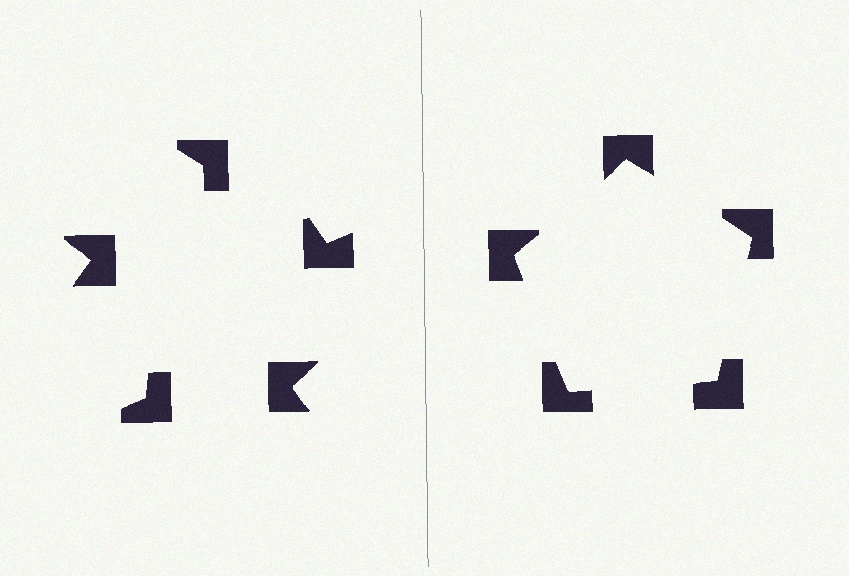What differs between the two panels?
The notched squares are positioned identically on both sides; only the wedge orientations differ. On the right they align to a pentagon; on the left they are misaligned.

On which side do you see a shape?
An illusory pentagon appears on the right side. On the left side the wedge cuts are rotated, so no coherent shape forms.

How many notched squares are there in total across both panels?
10 — 5 on each side.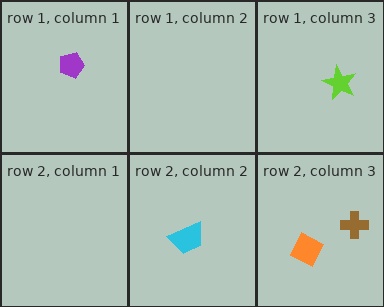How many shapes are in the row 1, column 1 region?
1.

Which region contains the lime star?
The row 1, column 3 region.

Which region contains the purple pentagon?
The row 1, column 1 region.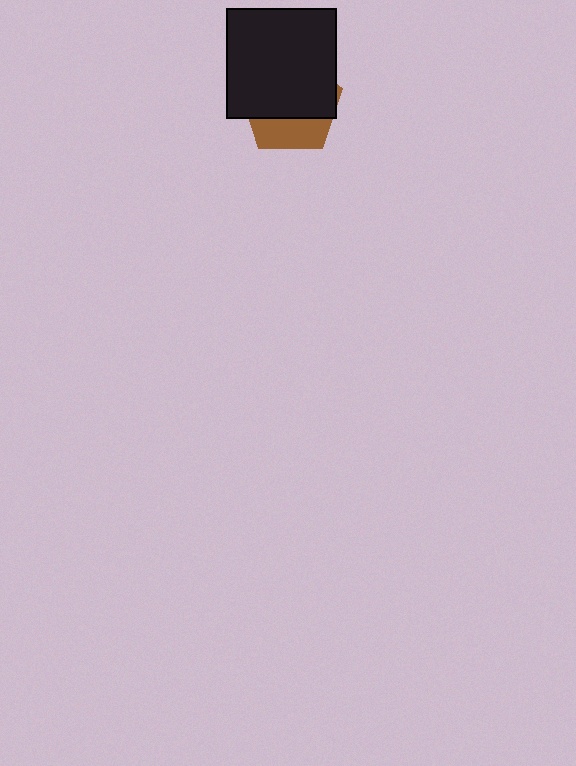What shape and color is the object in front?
The object in front is a black square.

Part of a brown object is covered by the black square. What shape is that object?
It is a pentagon.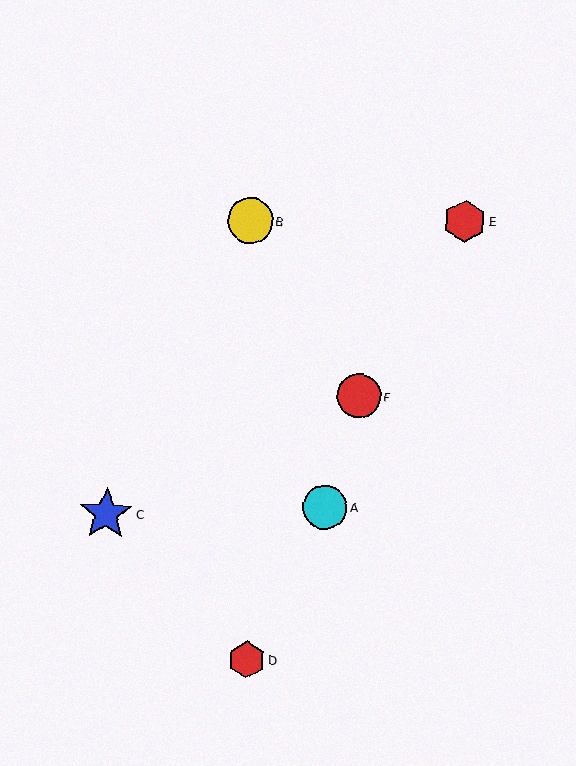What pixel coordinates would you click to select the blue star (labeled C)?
Click at (106, 514) to select the blue star C.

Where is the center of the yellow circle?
The center of the yellow circle is at (250, 221).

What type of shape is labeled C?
Shape C is a blue star.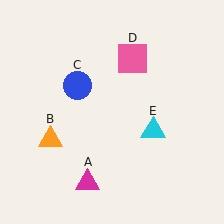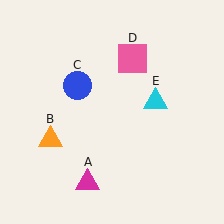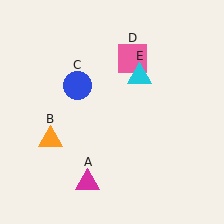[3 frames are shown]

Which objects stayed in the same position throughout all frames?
Magenta triangle (object A) and orange triangle (object B) and blue circle (object C) and pink square (object D) remained stationary.